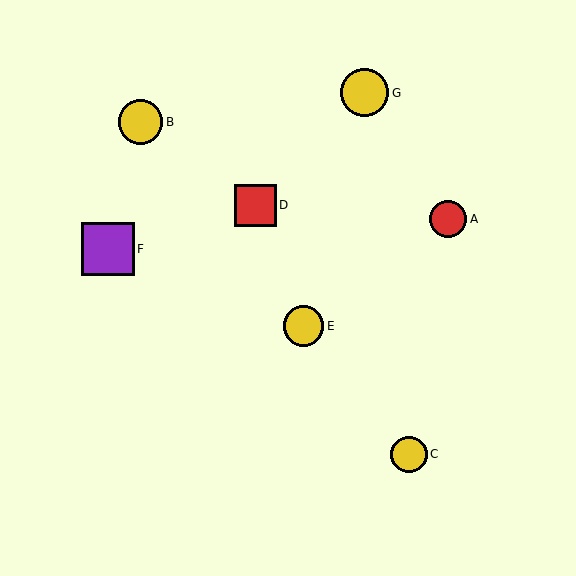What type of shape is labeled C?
Shape C is a yellow circle.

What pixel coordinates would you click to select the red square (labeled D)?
Click at (255, 205) to select the red square D.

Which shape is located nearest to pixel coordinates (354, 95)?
The yellow circle (labeled G) at (364, 93) is nearest to that location.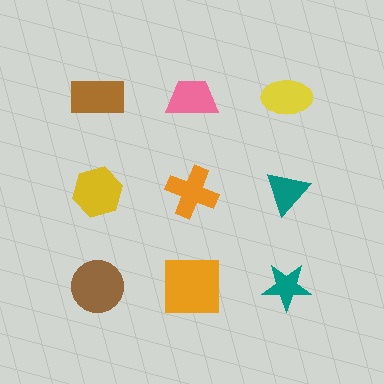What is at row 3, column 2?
An orange square.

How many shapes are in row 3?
3 shapes.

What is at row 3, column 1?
A brown circle.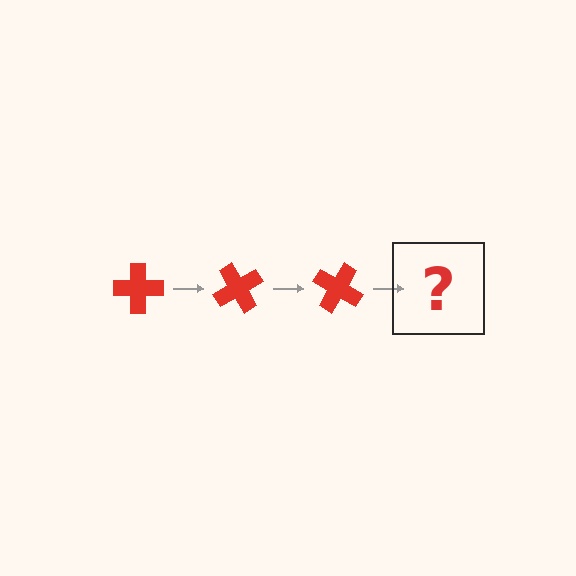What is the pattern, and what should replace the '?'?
The pattern is that the cross rotates 60 degrees each step. The '?' should be a red cross rotated 180 degrees.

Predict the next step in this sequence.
The next step is a red cross rotated 180 degrees.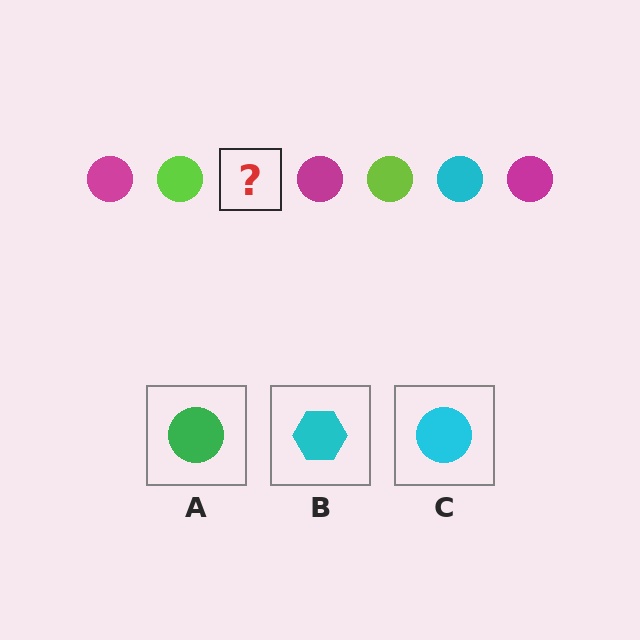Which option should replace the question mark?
Option C.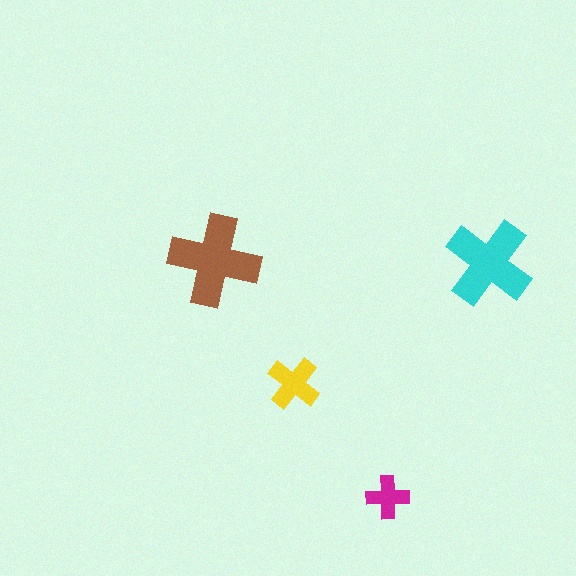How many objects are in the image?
There are 4 objects in the image.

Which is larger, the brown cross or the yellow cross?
The brown one.